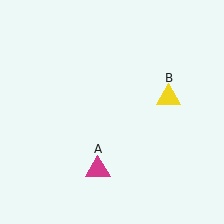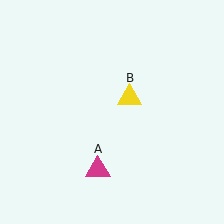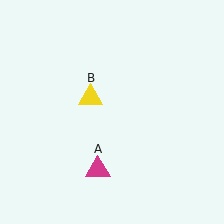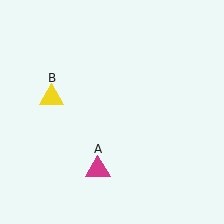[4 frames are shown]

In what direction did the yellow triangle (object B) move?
The yellow triangle (object B) moved left.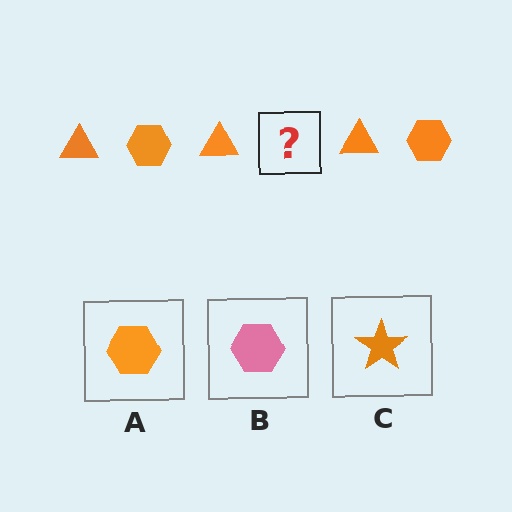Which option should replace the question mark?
Option A.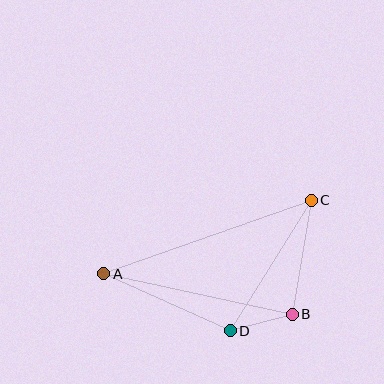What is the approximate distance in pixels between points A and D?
The distance between A and D is approximately 139 pixels.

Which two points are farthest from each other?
Points A and C are farthest from each other.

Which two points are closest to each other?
Points B and D are closest to each other.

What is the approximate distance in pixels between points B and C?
The distance between B and C is approximately 116 pixels.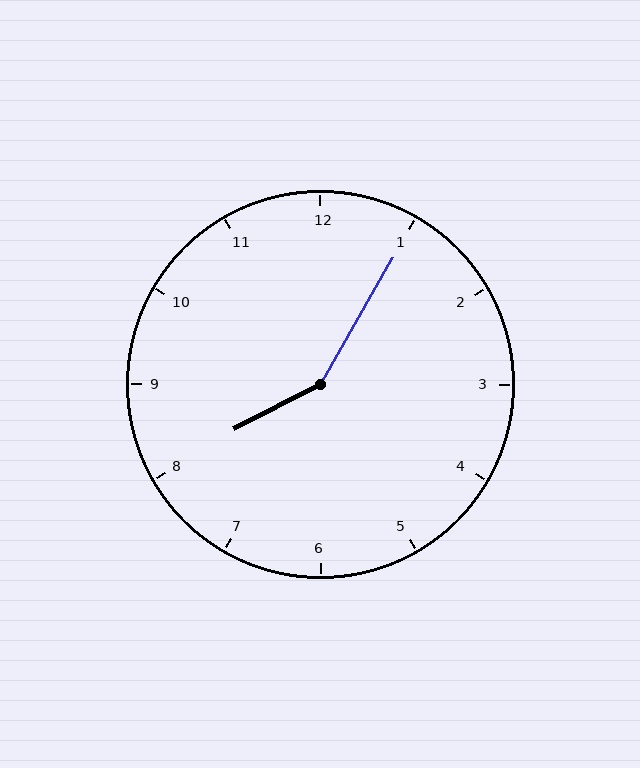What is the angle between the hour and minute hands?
Approximately 148 degrees.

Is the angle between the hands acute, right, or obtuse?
It is obtuse.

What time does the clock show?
8:05.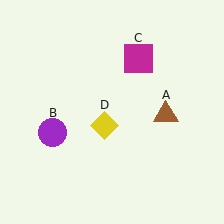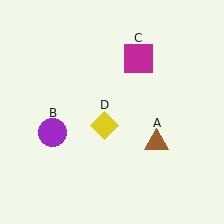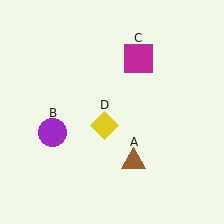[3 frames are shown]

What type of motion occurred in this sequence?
The brown triangle (object A) rotated clockwise around the center of the scene.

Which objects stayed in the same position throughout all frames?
Purple circle (object B) and magenta square (object C) and yellow diamond (object D) remained stationary.